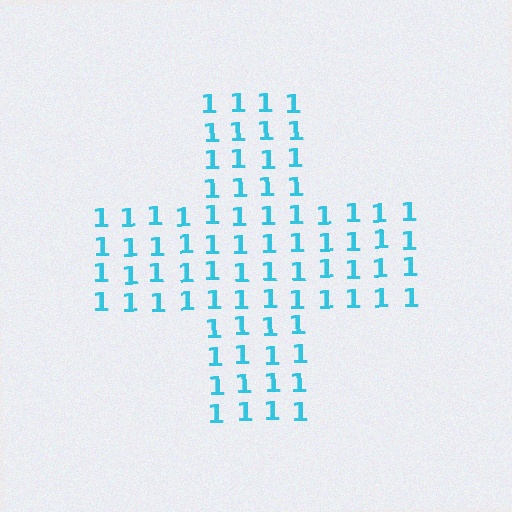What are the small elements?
The small elements are digit 1's.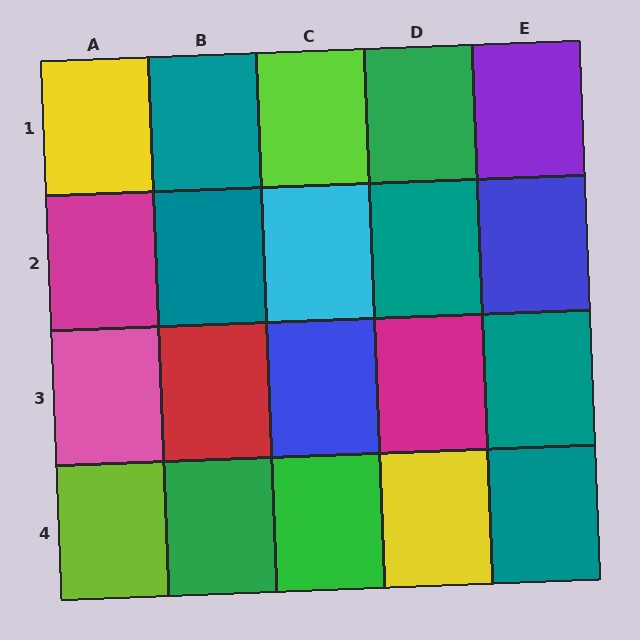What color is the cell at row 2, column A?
Magenta.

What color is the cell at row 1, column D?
Green.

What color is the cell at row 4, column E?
Teal.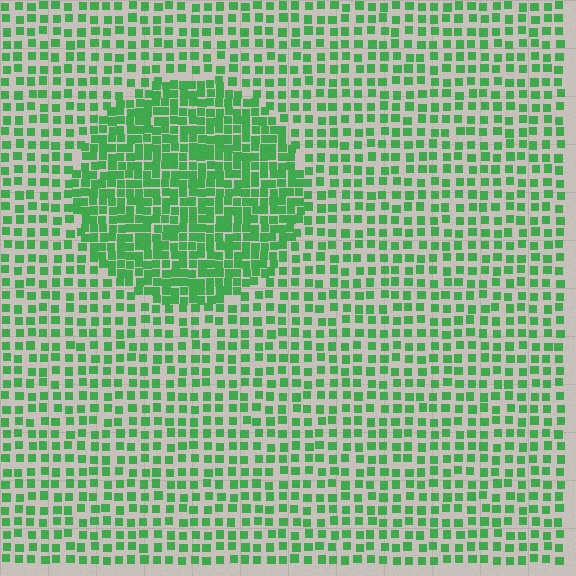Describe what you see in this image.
The image contains small green elements arranged at two different densities. A circle-shaped region is visible where the elements are more densely packed than the surrounding area.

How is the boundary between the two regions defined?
The boundary is defined by a change in element density (approximately 2.0x ratio). All elements are the same color, size, and shape.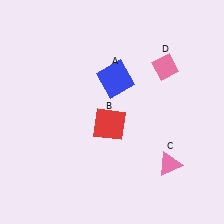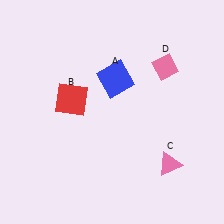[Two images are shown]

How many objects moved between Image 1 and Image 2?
1 object moved between the two images.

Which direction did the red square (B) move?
The red square (B) moved left.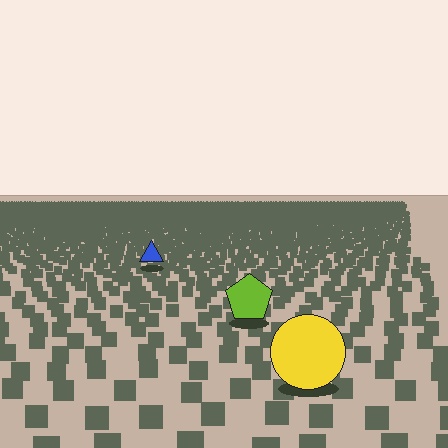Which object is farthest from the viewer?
The blue triangle is farthest from the viewer. It appears smaller and the ground texture around it is denser.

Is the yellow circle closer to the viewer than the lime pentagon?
Yes. The yellow circle is closer — you can tell from the texture gradient: the ground texture is coarser near it.